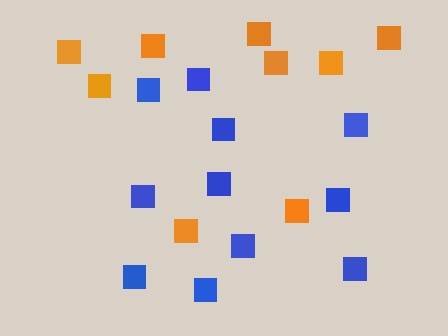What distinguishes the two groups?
There are 2 groups: one group of blue squares (11) and one group of orange squares (9).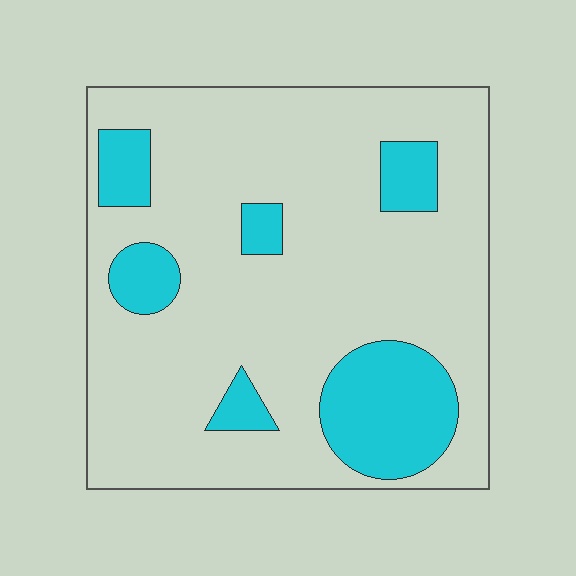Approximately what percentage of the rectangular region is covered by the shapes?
Approximately 20%.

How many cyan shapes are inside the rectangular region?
6.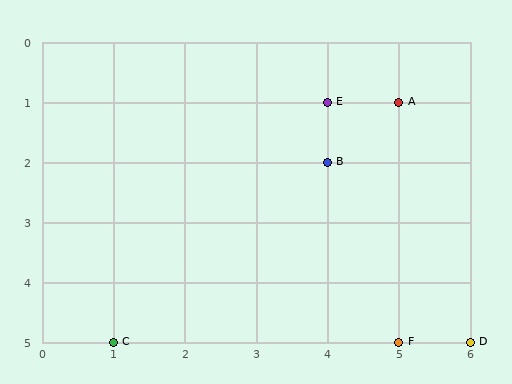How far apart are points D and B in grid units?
Points D and B are 2 columns and 3 rows apart (about 3.6 grid units diagonally).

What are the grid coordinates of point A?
Point A is at grid coordinates (5, 1).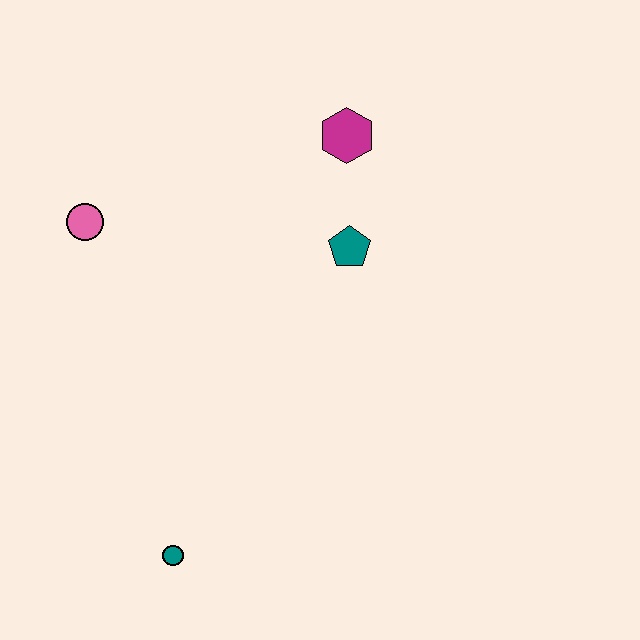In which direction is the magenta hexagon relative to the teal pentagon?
The magenta hexagon is above the teal pentagon.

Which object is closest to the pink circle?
The teal pentagon is closest to the pink circle.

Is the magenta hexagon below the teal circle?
No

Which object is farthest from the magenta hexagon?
The teal circle is farthest from the magenta hexagon.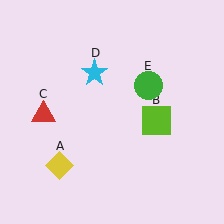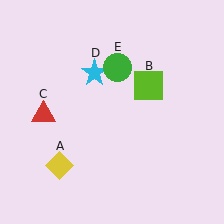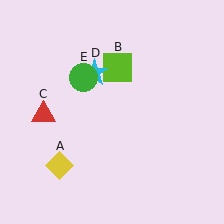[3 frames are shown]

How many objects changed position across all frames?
2 objects changed position: lime square (object B), green circle (object E).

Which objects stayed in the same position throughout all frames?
Yellow diamond (object A) and red triangle (object C) and cyan star (object D) remained stationary.